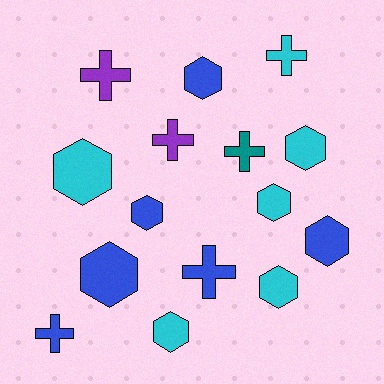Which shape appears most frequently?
Hexagon, with 9 objects.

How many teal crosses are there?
There is 1 teal cross.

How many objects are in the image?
There are 15 objects.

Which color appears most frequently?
Cyan, with 6 objects.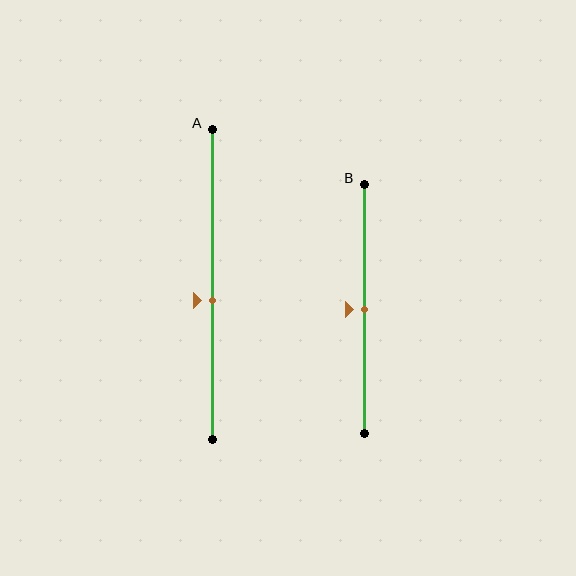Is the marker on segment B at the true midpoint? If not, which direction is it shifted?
Yes, the marker on segment B is at the true midpoint.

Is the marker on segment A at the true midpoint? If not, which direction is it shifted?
No, the marker on segment A is shifted downward by about 5% of the segment length.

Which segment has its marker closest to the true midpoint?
Segment B has its marker closest to the true midpoint.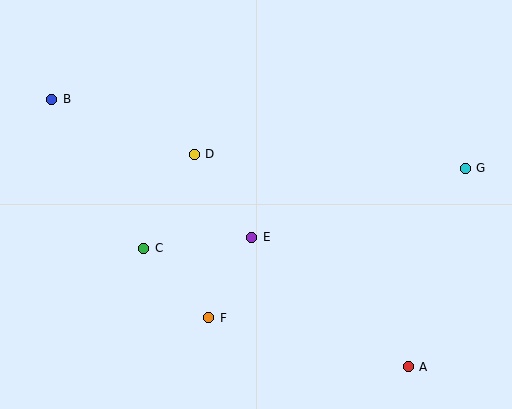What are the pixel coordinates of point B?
Point B is at (52, 99).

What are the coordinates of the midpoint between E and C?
The midpoint between E and C is at (198, 243).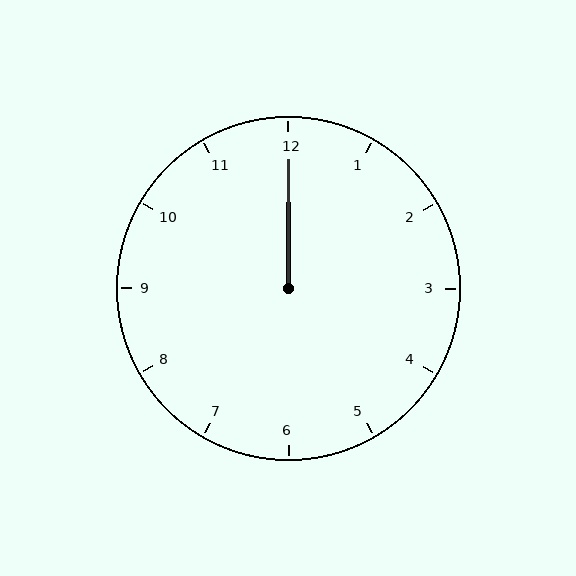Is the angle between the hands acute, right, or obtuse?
It is acute.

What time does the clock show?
12:00.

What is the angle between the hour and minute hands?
Approximately 0 degrees.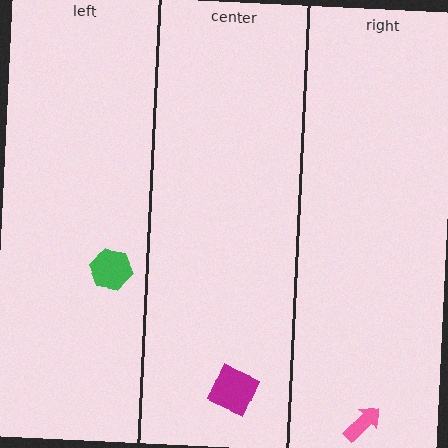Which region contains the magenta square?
The center region.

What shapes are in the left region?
The green hexagon.